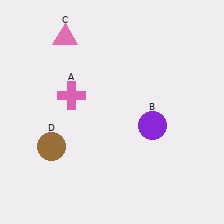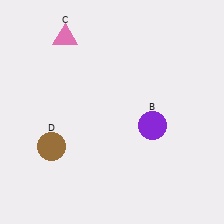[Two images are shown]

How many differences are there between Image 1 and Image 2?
There is 1 difference between the two images.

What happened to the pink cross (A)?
The pink cross (A) was removed in Image 2. It was in the top-left area of Image 1.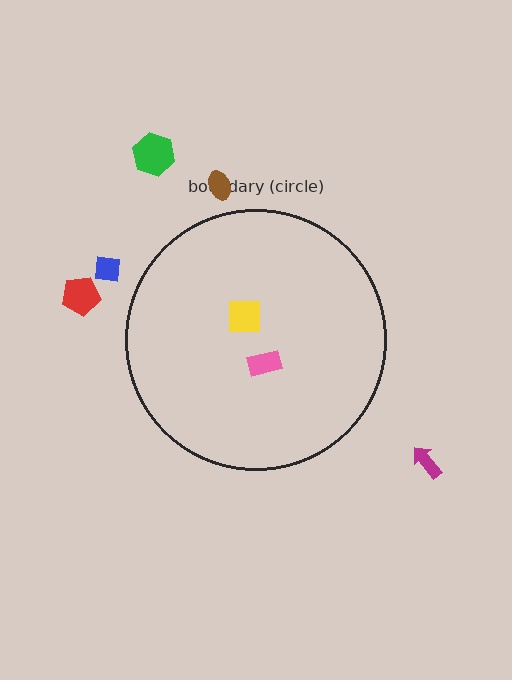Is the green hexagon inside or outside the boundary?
Outside.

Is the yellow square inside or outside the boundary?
Inside.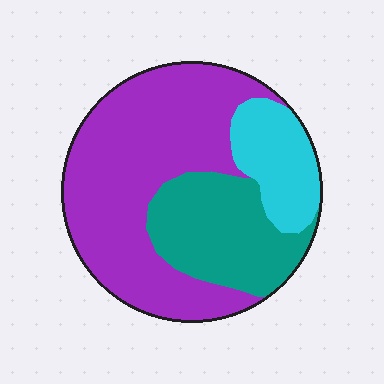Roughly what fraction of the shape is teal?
Teal takes up between a sixth and a third of the shape.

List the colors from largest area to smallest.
From largest to smallest: purple, teal, cyan.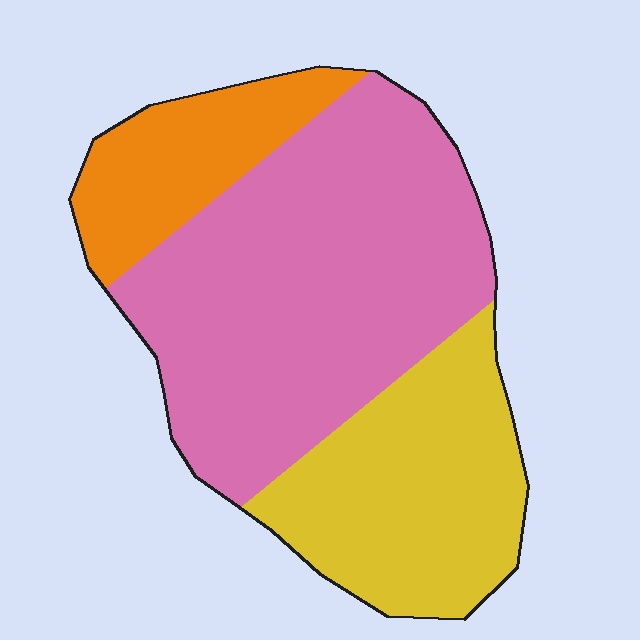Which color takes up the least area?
Orange, at roughly 15%.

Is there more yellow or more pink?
Pink.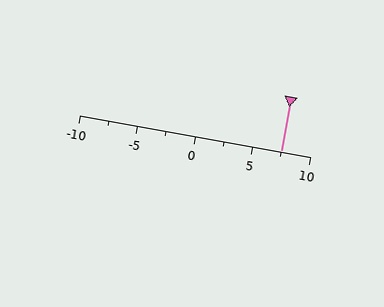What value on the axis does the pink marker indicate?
The marker indicates approximately 7.5.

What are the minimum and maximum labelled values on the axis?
The axis runs from -10 to 10.